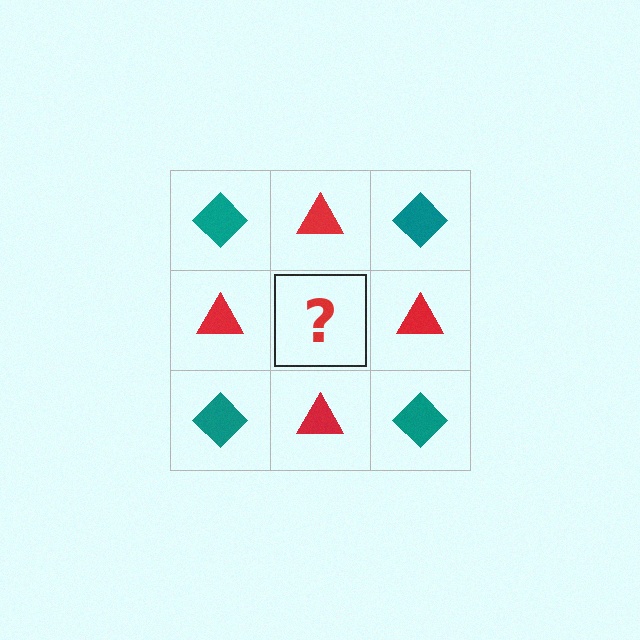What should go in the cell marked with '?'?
The missing cell should contain a teal diamond.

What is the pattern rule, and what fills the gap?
The rule is that it alternates teal diamond and red triangle in a checkerboard pattern. The gap should be filled with a teal diamond.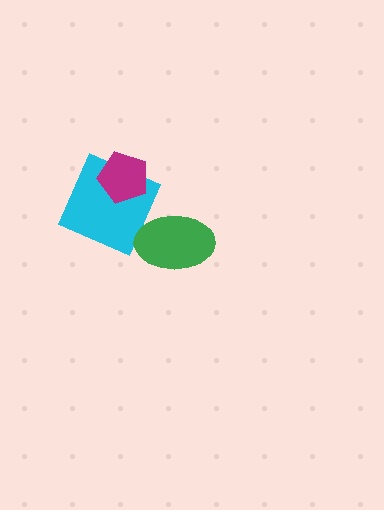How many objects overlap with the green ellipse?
0 objects overlap with the green ellipse.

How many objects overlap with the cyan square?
1 object overlaps with the cyan square.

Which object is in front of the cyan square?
The magenta pentagon is in front of the cyan square.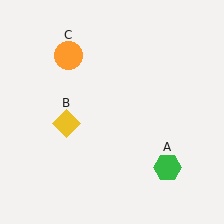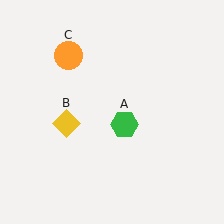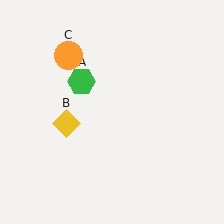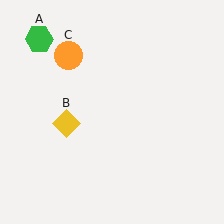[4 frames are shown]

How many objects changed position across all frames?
1 object changed position: green hexagon (object A).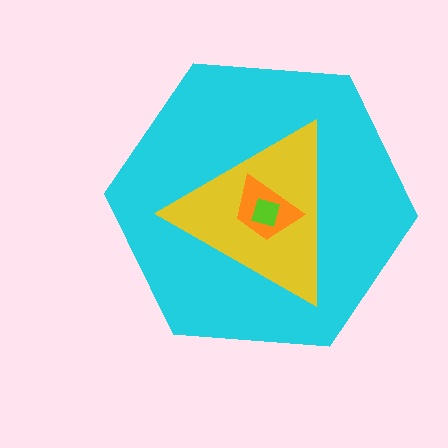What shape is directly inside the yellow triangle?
The orange trapezoid.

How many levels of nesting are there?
4.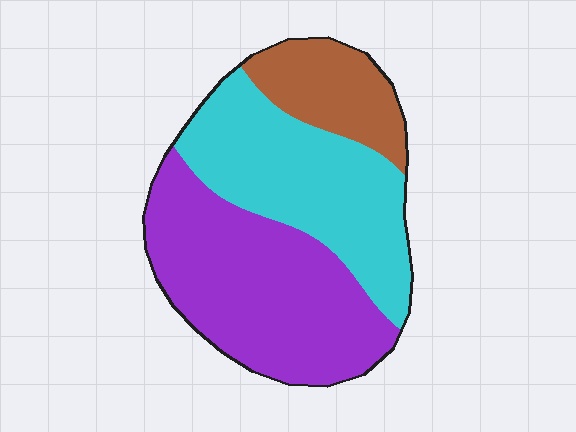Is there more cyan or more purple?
Purple.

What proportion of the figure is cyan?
Cyan takes up between a third and a half of the figure.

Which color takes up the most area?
Purple, at roughly 45%.